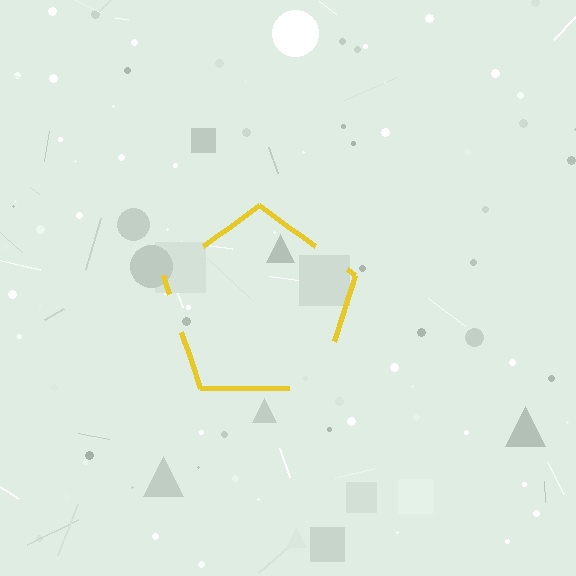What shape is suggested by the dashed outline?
The dashed outline suggests a pentagon.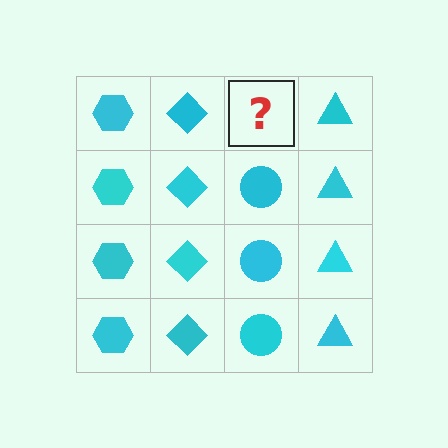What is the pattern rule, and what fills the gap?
The rule is that each column has a consistent shape. The gap should be filled with a cyan circle.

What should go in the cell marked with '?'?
The missing cell should contain a cyan circle.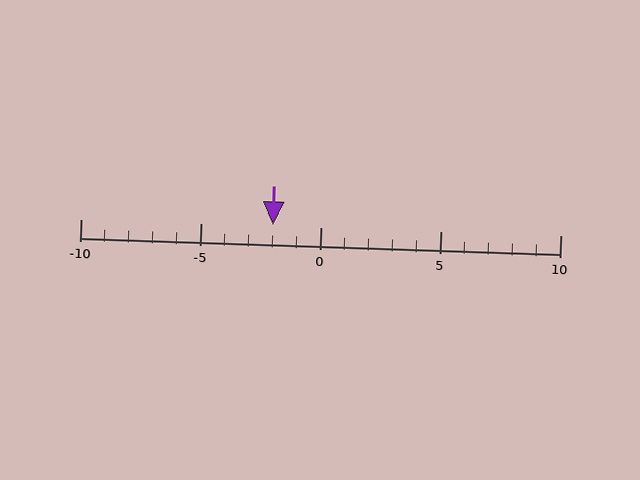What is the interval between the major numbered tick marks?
The major tick marks are spaced 5 units apart.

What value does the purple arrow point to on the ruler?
The purple arrow points to approximately -2.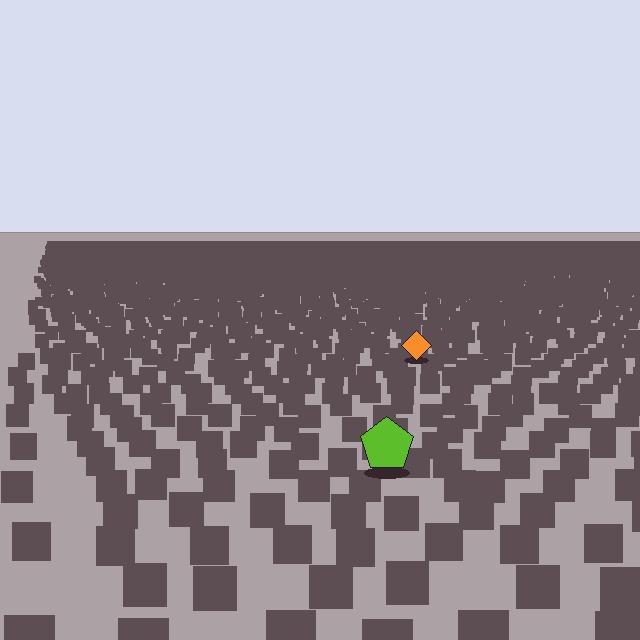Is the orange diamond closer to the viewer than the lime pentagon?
No. The lime pentagon is closer — you can tell from the texture gradient: the ground texture is coarser near it.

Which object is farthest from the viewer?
The orange diamond is farthest from the viewer. It appears smaller and the ground texture around it is denser.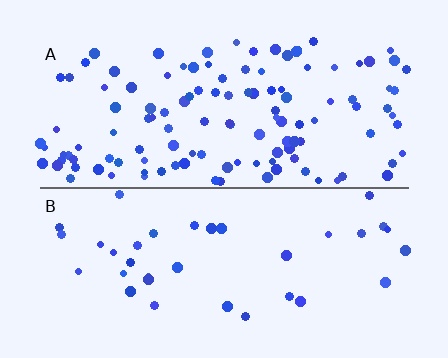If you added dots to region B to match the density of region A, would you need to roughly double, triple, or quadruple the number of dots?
Approximately triple.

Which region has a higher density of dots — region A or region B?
A (the top).